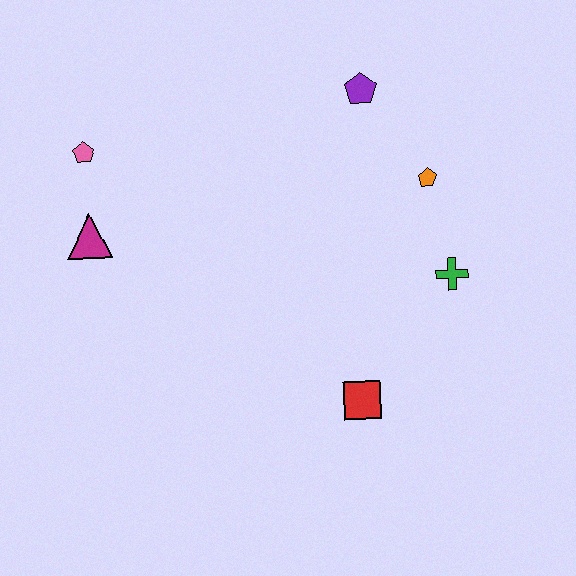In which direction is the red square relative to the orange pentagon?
The red square is below the orange pentagon.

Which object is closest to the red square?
The green cross is closest to the red square.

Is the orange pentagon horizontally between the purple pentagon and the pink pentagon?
No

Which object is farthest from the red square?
The pink pentagon is farthest from the red square.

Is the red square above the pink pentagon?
No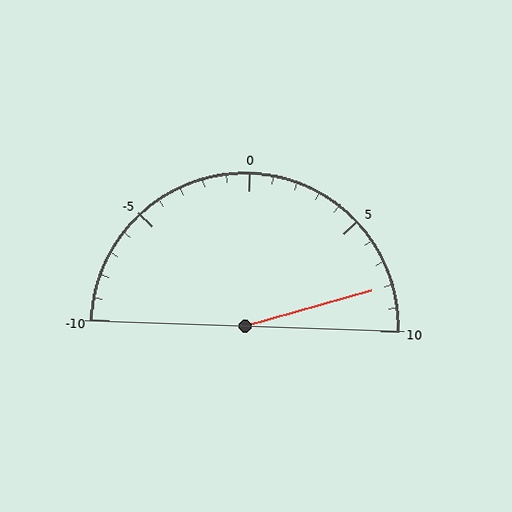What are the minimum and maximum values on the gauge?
The gauge ranges from -10 to 10.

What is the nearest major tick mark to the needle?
The nearest major tick mark is 10.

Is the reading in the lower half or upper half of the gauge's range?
The reading is in the upper half of the range (-10 to 10).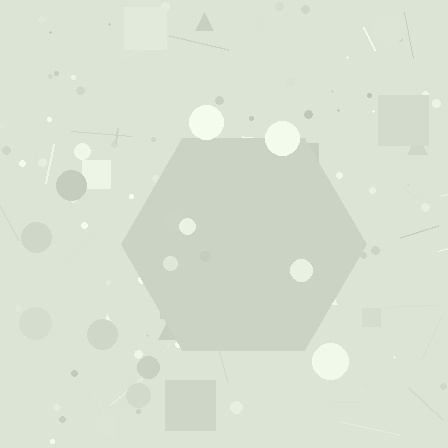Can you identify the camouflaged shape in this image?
The camouflaged shape is a hexagon.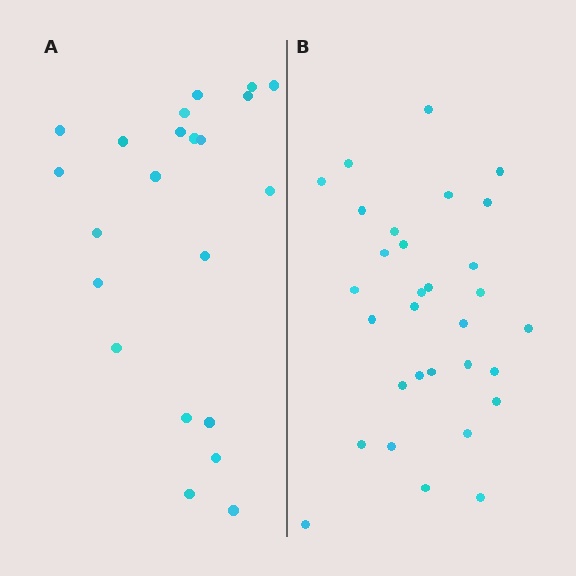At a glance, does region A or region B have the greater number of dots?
Region B (the right region) has more dots.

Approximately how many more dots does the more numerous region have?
Region B has roughly 8 or so more dots than region A.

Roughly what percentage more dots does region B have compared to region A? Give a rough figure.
About 40% more.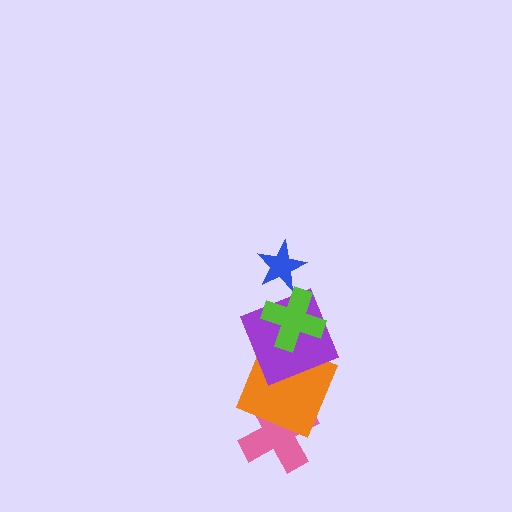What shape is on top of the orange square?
The purple square is on top of the orange square.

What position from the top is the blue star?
The blue star is 1st from the top.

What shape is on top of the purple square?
The lime cross is on top of the purple square.